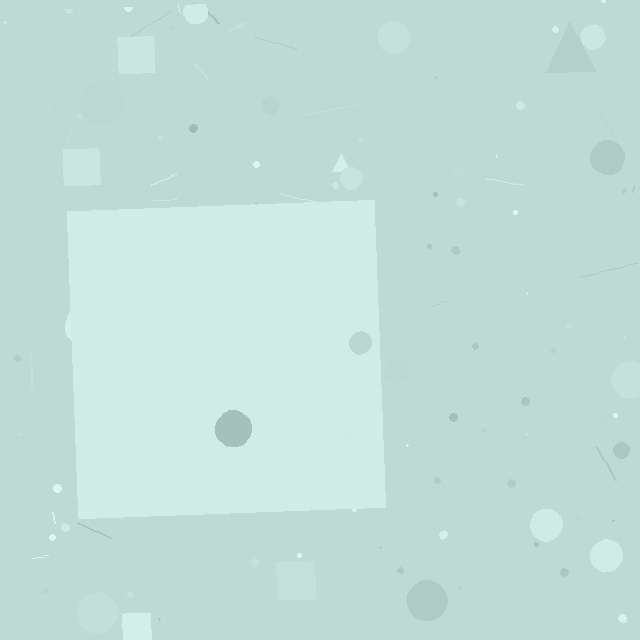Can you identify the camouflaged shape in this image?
The camouflaged shape is a square.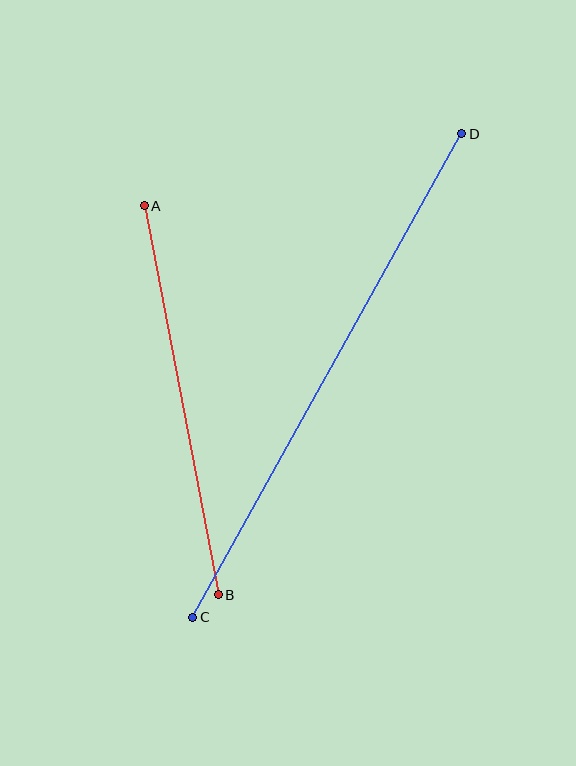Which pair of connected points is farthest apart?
Points C and D are farthest apart.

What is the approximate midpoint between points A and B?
The midpoint is at approximately (181, 400) pixels.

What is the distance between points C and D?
The distance is approximately 553 pixels.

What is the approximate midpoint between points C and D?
The midpoint is at approximately (327, 375) pixels.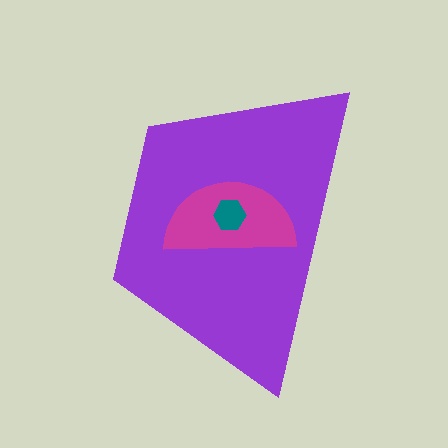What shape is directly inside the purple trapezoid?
The magenta semicircle.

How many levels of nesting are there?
3.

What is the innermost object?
The teal hexagon.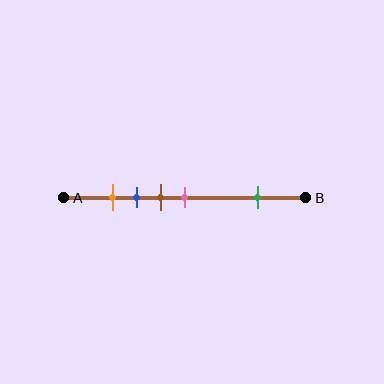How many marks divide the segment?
There are 5 marks dividing the segment.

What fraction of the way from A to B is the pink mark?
The pink mark is approximately 50% (0.5) of the way from A to B.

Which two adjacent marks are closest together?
The orange and blue marks are the closest adjacent pair.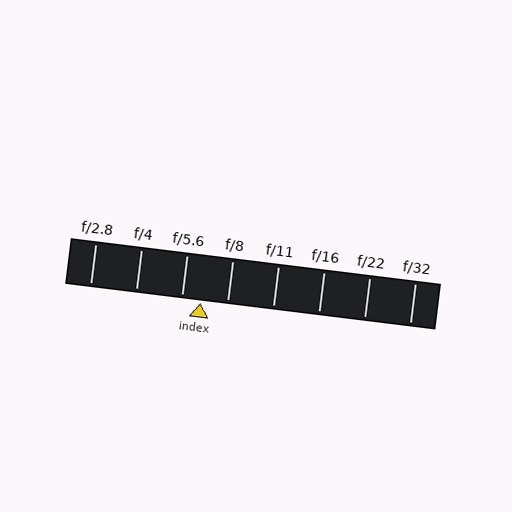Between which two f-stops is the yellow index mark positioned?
The index mark is between f/5.6 and f/8.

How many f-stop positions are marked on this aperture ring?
There are 8 f-stop positions marked.